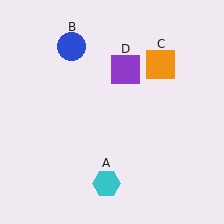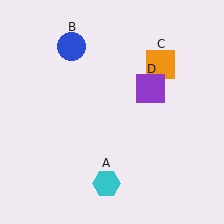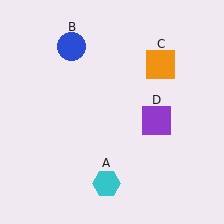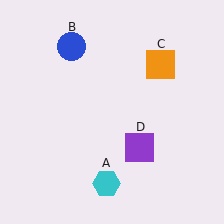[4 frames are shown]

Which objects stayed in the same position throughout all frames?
Cyan hexagon (object A) and blue circle (object B) and orange square (object C) remained stationary.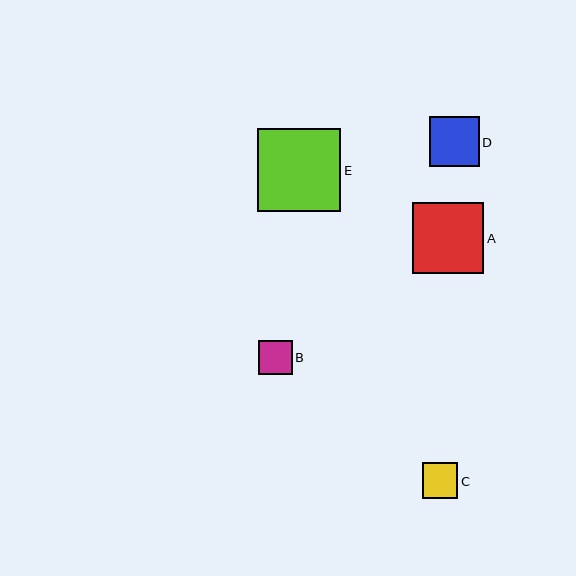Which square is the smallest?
Square B is the smallest with a size of approximately 34 pixels.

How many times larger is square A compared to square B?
Square A is approximately 2.1 times the size of square B.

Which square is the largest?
Square E is the largest with a size of approximately 83 pixels.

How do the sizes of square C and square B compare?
Square C and square B are approximately the same size.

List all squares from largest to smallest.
From largest to smallest: E, A, D, C, B.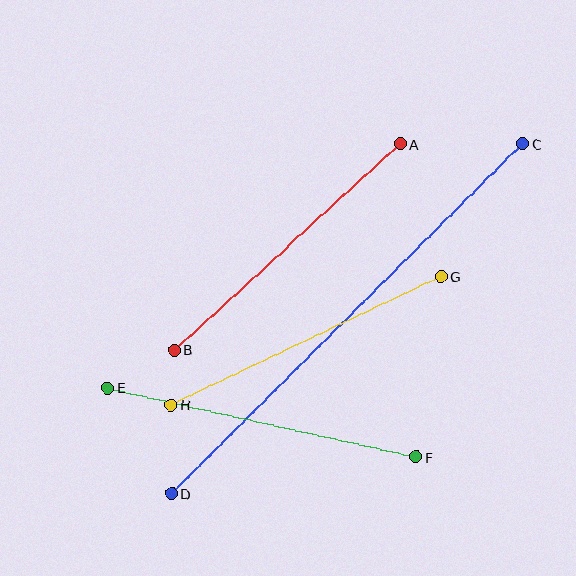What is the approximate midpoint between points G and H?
The midpoint is at approximately (306, 341) pixels.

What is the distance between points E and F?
The distance is approximately 316 pixels.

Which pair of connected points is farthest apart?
Points C and D are farthest apart.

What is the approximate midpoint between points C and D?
The midpoint is at approximately (347, 319) pixels.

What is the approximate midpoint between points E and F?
The midpoint is at approximately (262, 422) pixels.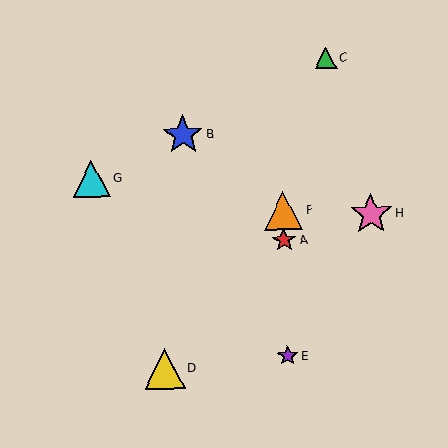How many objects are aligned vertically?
3 objects (A, E, F) are aligned vertically.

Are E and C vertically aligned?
No, E is at x≈288 and C is at x≈325.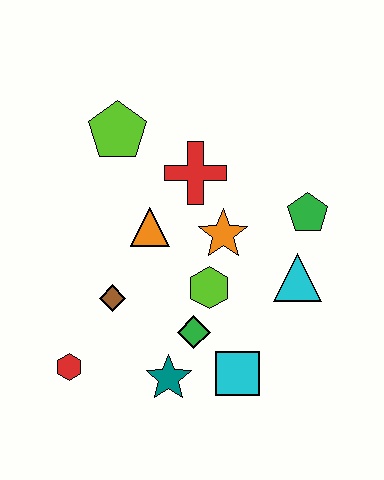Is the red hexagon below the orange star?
Yes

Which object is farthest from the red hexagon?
The green pentagon is farthest from the red hexagon.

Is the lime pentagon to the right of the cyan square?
No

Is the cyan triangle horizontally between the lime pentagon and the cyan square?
No